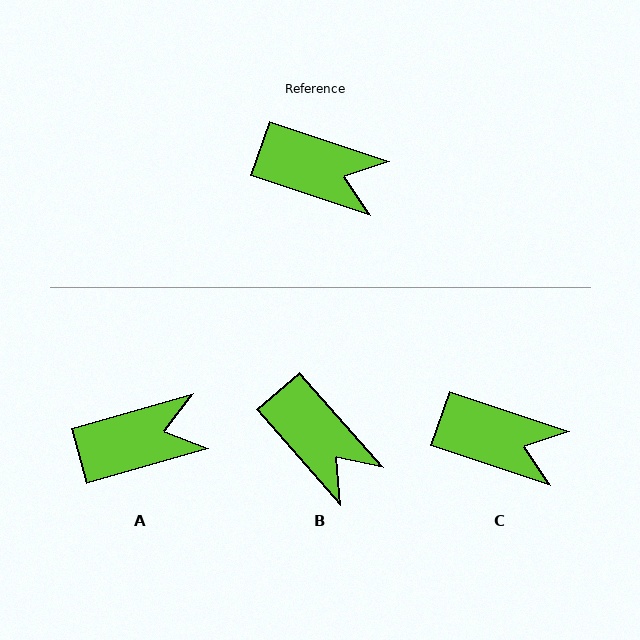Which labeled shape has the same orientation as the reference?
C.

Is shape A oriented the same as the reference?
No, it is off by about 34 degrees.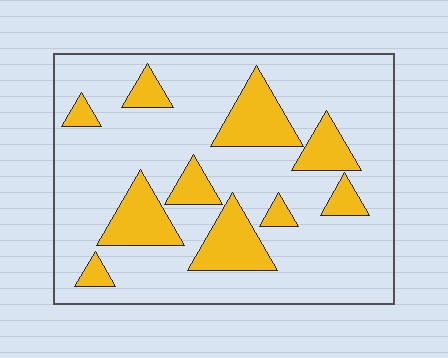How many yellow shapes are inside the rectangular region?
10.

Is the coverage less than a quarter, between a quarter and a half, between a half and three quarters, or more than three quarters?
Less than a quarter.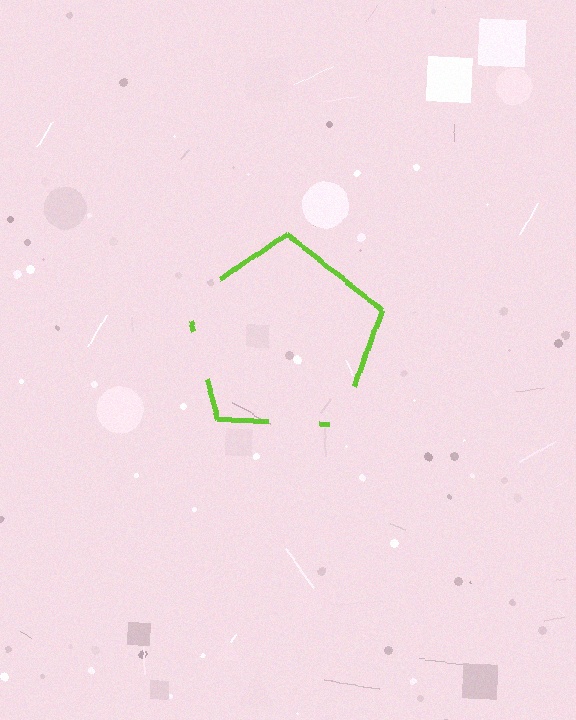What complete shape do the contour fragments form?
The contour fragments form a pentagon.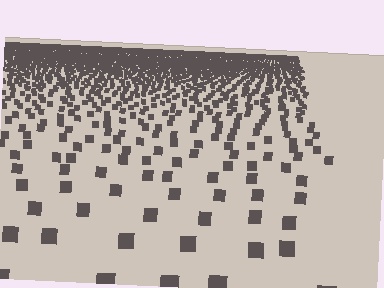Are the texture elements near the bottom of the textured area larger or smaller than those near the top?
Larger. Near the bottom, elements are closer to the viewer and appear at a bigger on-screen size.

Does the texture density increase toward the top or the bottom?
Density increases toward the top.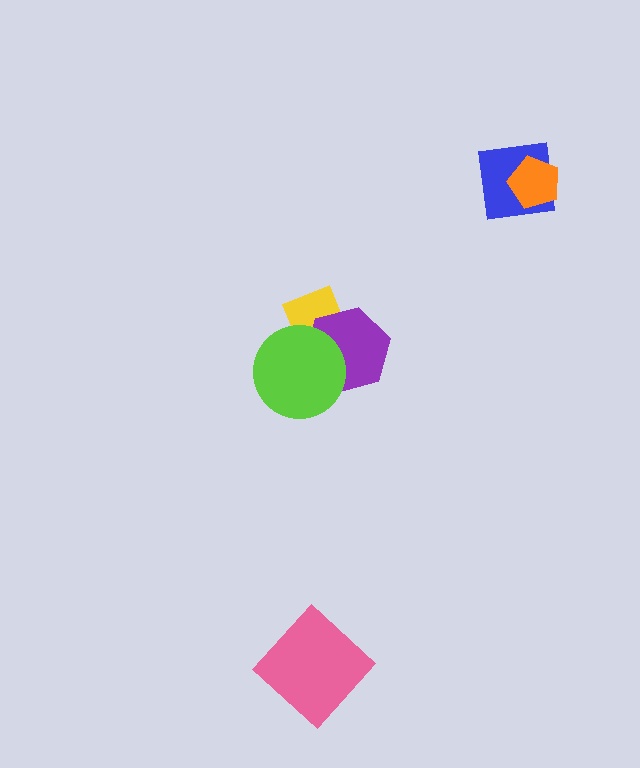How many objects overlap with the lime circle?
2 objects overlap with the lime circle.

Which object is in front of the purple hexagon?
The lime circle is in front of the purple hexagon.